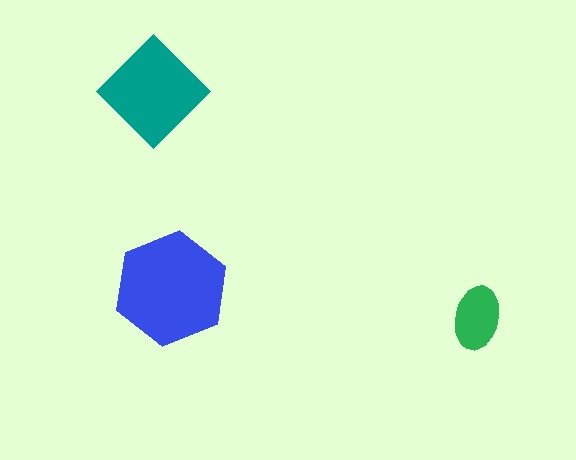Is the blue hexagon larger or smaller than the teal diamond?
Larger.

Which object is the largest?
The blue hexagon.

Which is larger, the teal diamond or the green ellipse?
The teal diamond.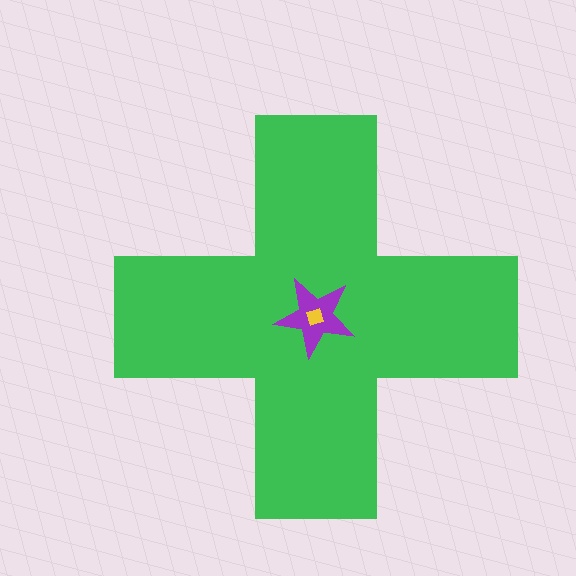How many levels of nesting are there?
3.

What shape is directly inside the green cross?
The purple star.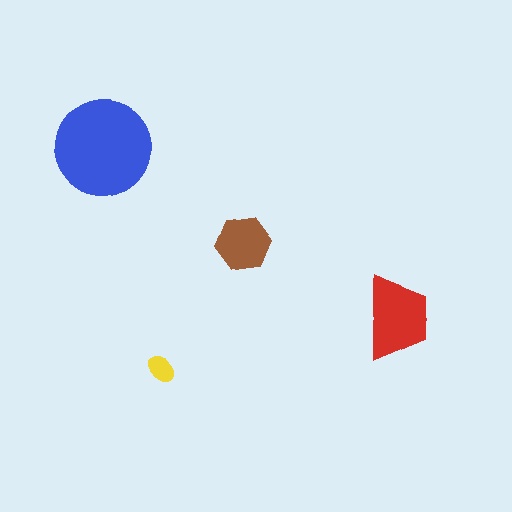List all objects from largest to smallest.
The blue circle, the red trapezoid, the brown hexagon, the yellow ellipse.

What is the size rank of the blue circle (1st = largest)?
1st.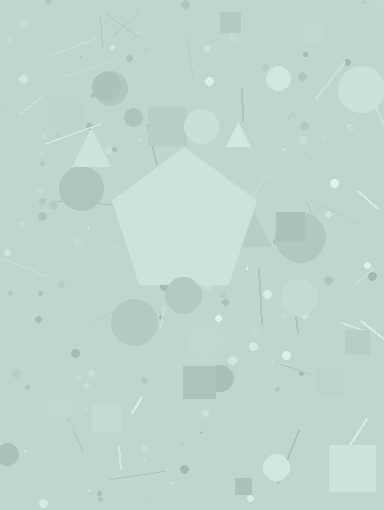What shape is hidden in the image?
A pentagon is hidden in the image.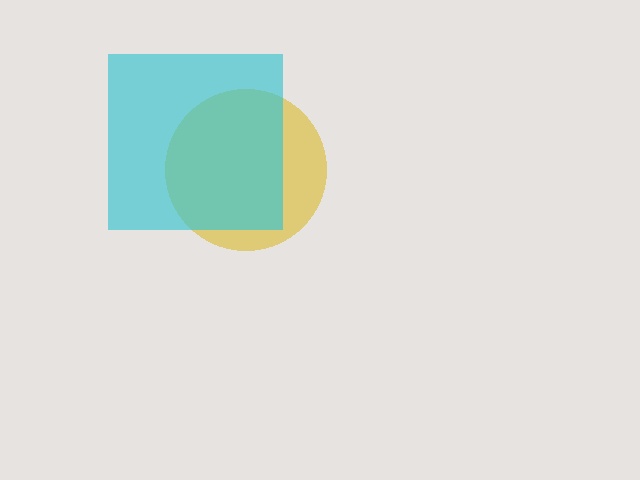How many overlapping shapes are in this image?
There are 2 overlapping shapes in the image.